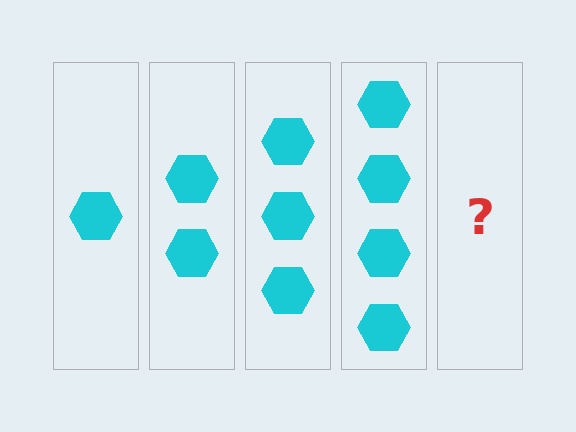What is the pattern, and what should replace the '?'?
The pattern is that each step adds one more hexagon. The '?' should be 5 hexagons.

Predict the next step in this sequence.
The next step is 5 hexagons.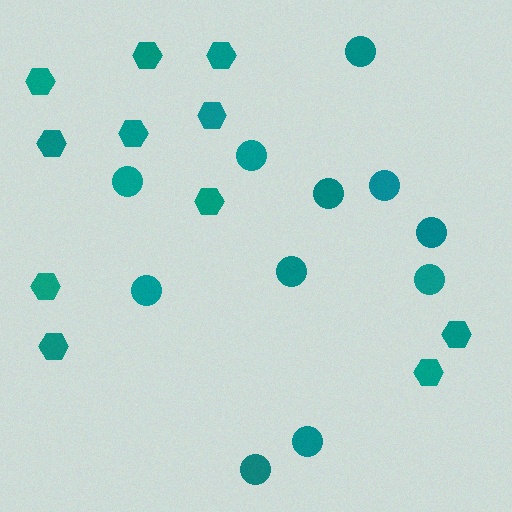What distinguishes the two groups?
There are 2 groups: one group of circles (11) and one group of hexagons (11).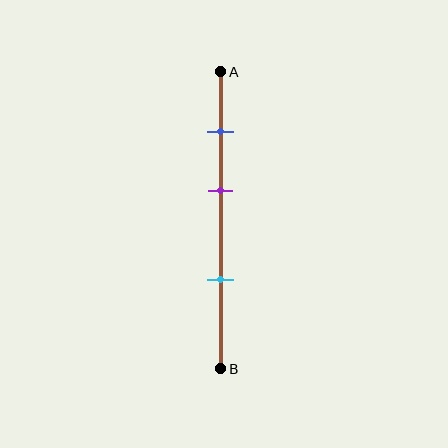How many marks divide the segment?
There are 3 marks dividing the segment.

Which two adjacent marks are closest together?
The blue and purple marks are the closest adjacent pair.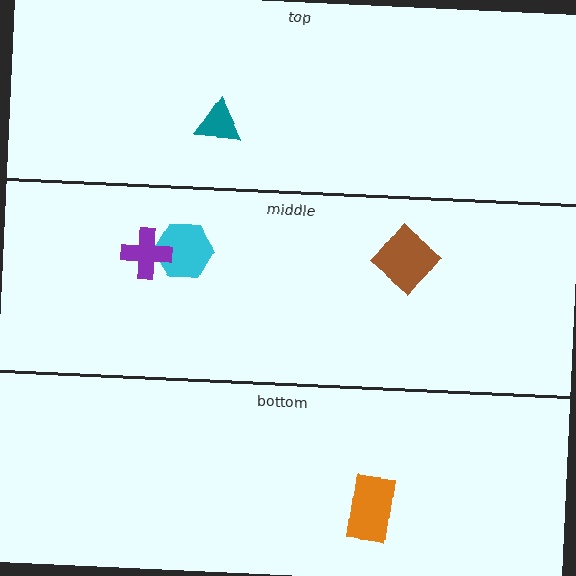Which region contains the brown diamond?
The middle region.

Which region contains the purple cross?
The middle region.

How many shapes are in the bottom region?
1.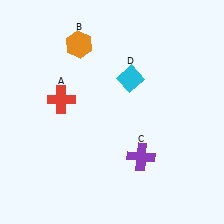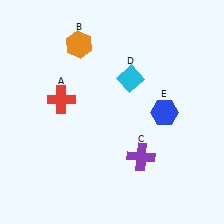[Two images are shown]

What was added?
A blue hexagon (E) was added in Image 2.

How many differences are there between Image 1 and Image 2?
There is 1 difference between the two images.